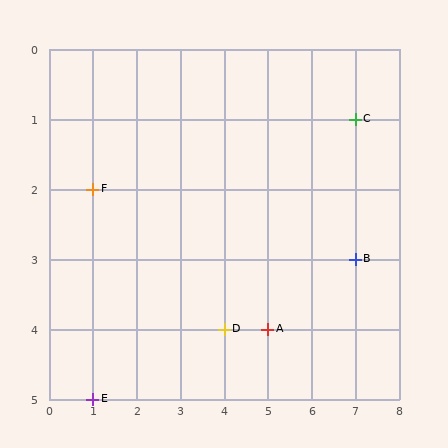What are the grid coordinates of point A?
Point A is at grid coordinates (5, 4).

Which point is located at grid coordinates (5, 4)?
Point A is at (5, 4).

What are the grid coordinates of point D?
Point D is at grid coordinates (4, 4).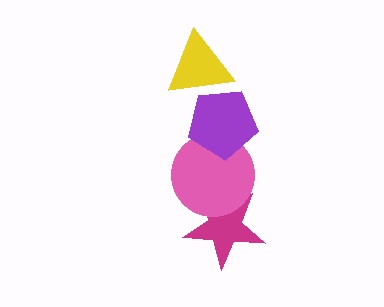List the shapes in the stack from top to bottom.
From top to bottom: the yellow triangle, the purple pentagon, the pink circle, the magenta star.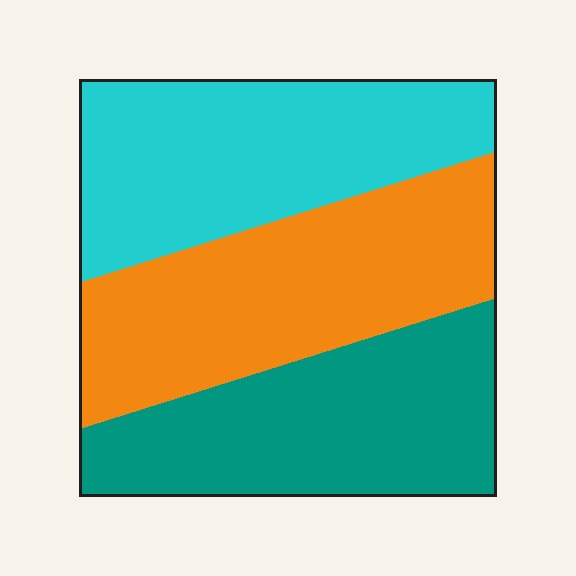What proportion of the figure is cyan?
Cyan covers roughly 35% of the figure.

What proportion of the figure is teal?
Teal covers 32% of the figure.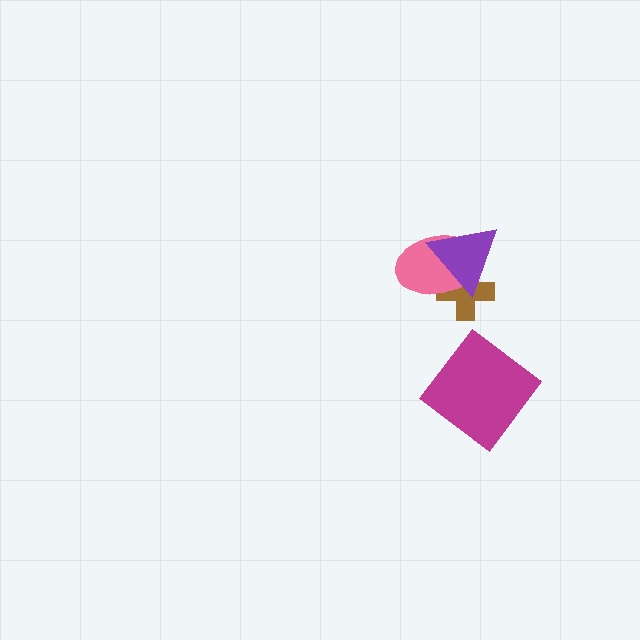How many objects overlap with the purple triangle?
2 objects overlap with the purple triangle.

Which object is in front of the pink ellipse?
The purple triangle is in front of the pink ellipse.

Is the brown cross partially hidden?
Yes, it is partially covered by another shape.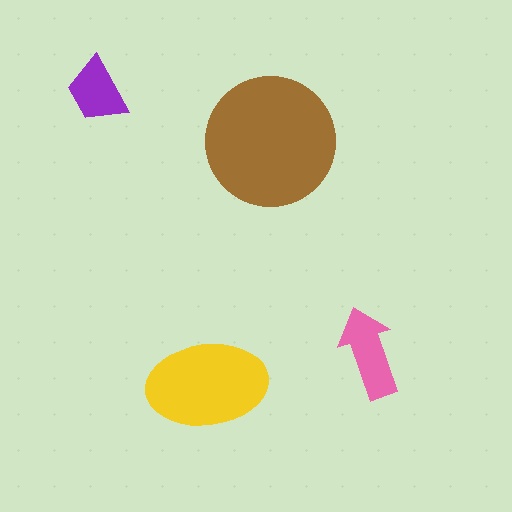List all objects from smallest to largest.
The purple trapezoid, the pink arrow, the yellow ellipse, the brown circle.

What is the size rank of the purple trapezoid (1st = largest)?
4th.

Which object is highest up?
The purple trapezoid is topmost.